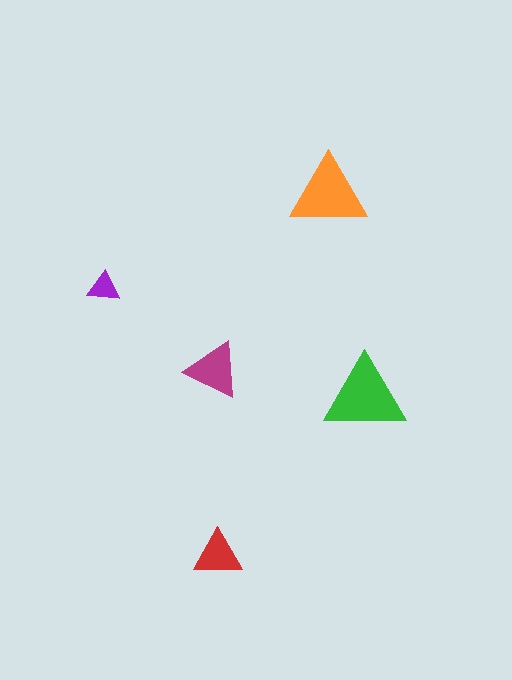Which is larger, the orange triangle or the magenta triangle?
The orange one.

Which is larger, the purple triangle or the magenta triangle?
The magenta one.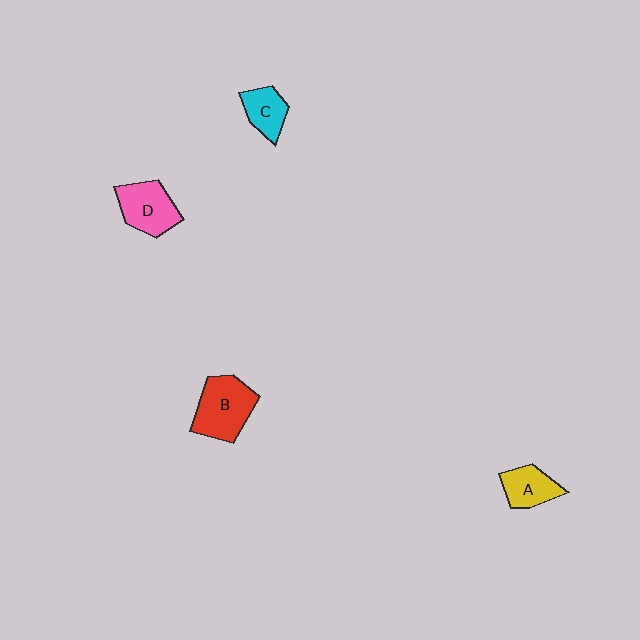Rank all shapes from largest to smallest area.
From largest to smallest: B (red), D (pink), A (yellow), C (cyan).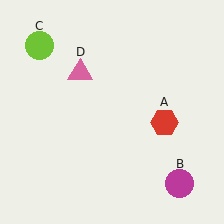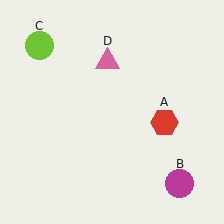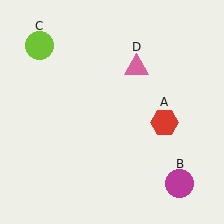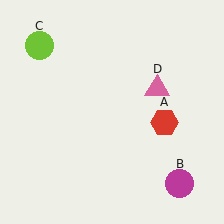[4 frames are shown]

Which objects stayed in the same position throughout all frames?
Red hexagon (object A) and magenta circle (object B) and lime circle (object C) remained stationary.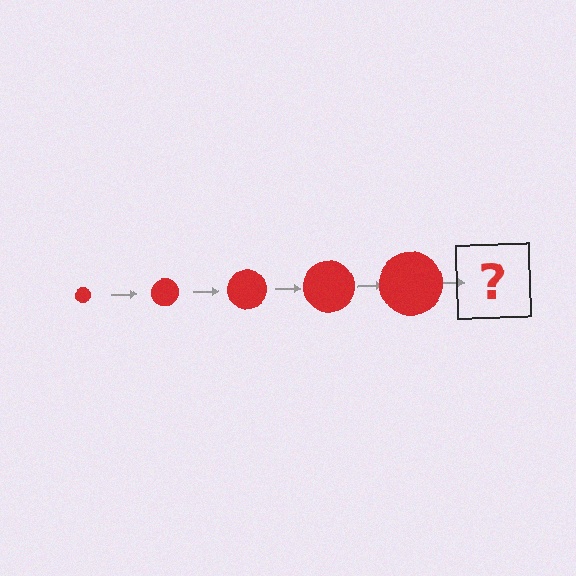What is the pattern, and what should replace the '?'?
The pattern is that the circle gets progressively larger each step. The '?' should be a red circle, larger than the previous one.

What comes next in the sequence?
The next element should be a red circle, larger than the previous one.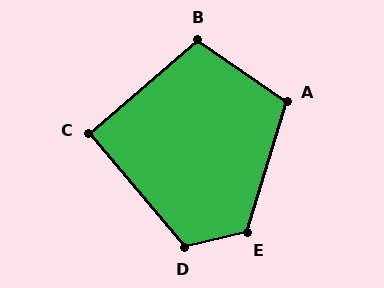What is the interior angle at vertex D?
Approximately 116 degrees (obtuse).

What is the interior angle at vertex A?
Approximately 107 degrees (obtuse).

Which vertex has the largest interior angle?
E, at approximately 121 degrees.